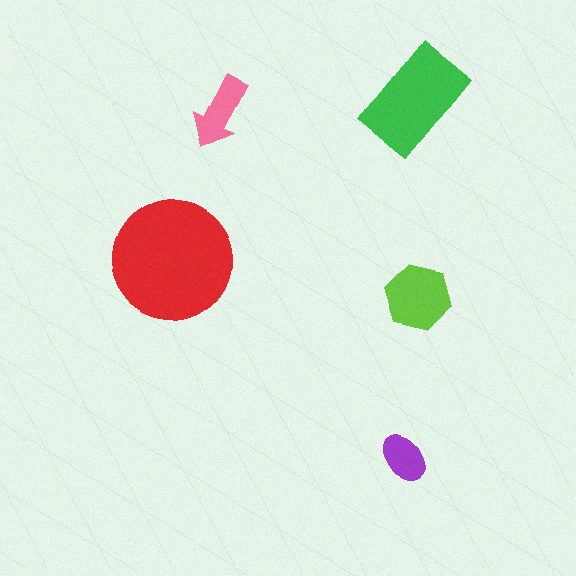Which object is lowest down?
The purple ellipse is bottommost.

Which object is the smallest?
The purple ellipse.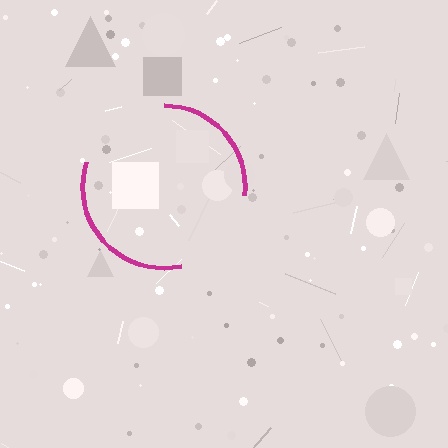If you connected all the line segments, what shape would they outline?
They would outline a circle.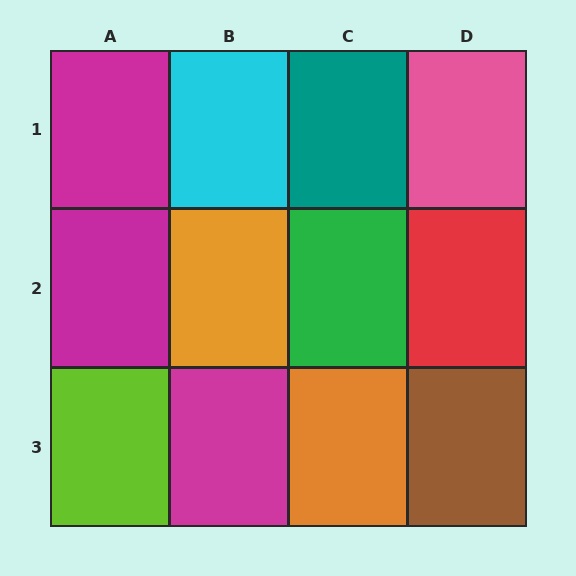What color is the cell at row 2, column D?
Red.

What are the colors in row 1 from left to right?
Magenta, cyan, teal, pink.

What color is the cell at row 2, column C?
Green.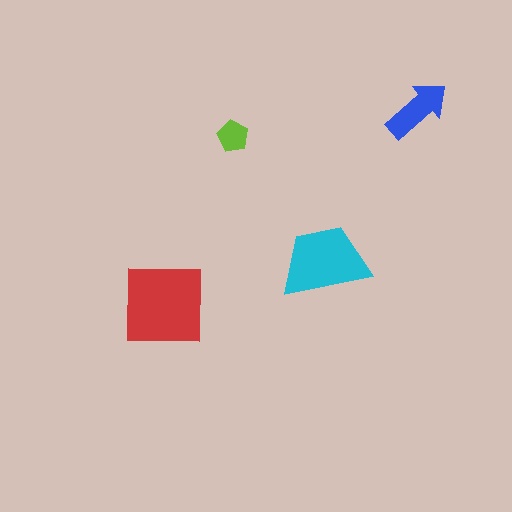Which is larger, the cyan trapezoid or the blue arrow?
The cyan trapezoid.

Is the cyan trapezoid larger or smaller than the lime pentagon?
Larger.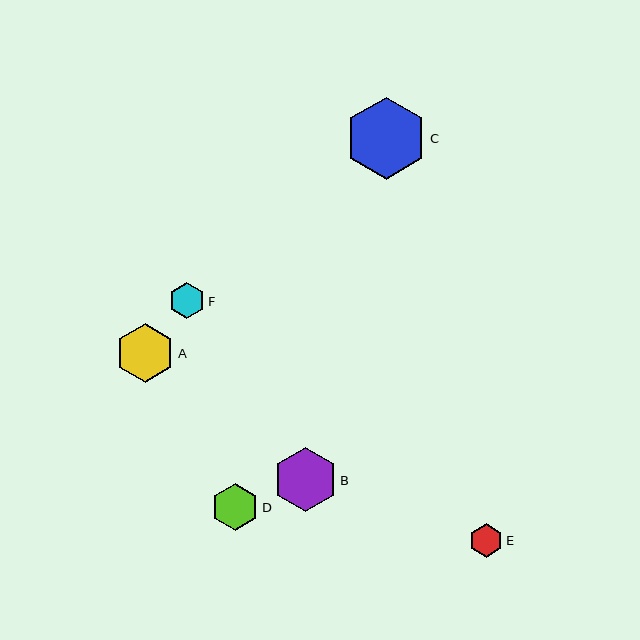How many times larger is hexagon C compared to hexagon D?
Hexagon C is approximately 1.7 times the size of hexagon D.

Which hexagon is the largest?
Hexagon C is the largest with a size of approximately 82 pixels.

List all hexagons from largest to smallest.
From largest to smallest: C, B, A, D, F, E.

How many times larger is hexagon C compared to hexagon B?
Hexagon C is approximately 1.3 times the size of hexagon B.